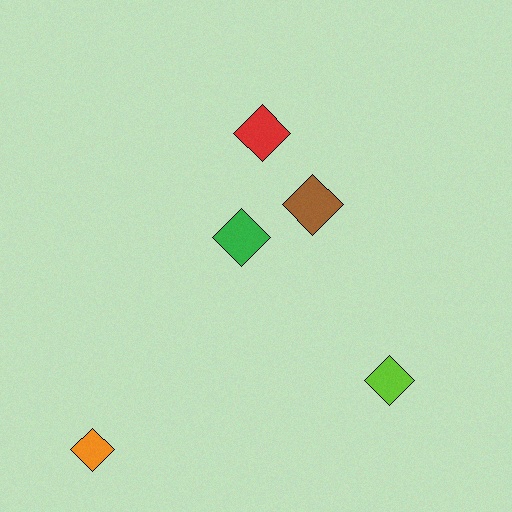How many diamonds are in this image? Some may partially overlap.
There are 5 diamonds.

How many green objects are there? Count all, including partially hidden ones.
There is 1 green object.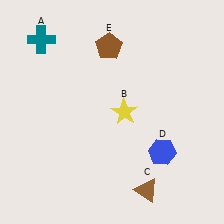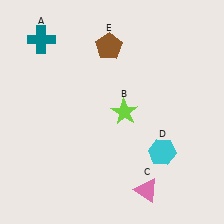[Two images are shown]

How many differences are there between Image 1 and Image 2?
There are 3 differences between the two images.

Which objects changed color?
B changed from yellow to lime. C changed from brown to pink. D changed from blue to cyan.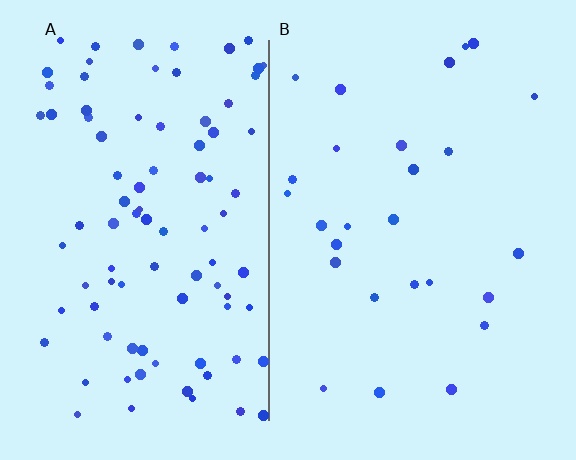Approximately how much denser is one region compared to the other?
Approximately 3.4× — region A over region B.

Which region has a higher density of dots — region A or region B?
A (the left).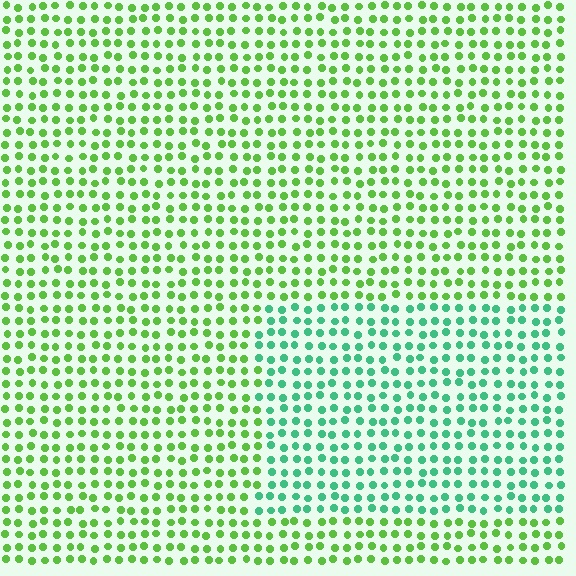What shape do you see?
I see a rectangle.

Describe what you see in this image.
The image is filled with small lime elements in a uniform arrangement. A rectangle-shaped region is visible where the elements are tinted to a slightly different hue, forming a subtle color boundary.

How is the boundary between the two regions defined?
The boundary is defined purely by a slight shift in hue (about 45 degrees). Spacing, size, and orientation are identical on both sides.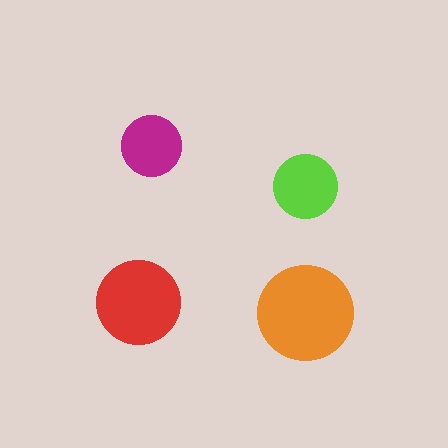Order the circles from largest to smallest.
the orange one, the red one, the lime one, the magenta one.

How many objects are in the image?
There are 4 objects in the image.